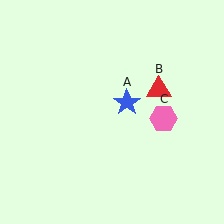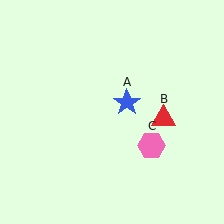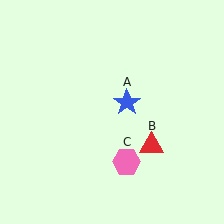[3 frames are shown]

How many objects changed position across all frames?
2 objects changed position: red triangle (object B), pink hexagon (object C).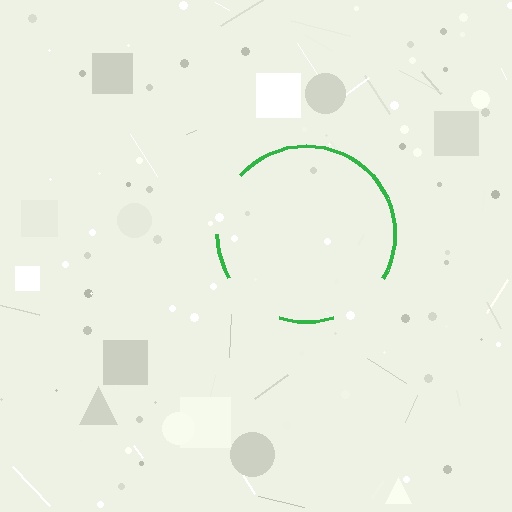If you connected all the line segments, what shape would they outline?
They would outline a circle.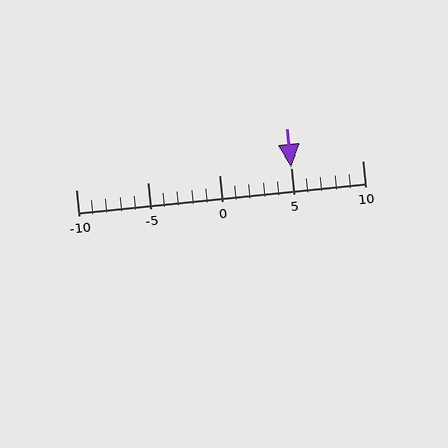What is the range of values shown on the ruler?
The ruler shows values from -10 to 10.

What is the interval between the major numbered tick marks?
The major tick marks are spaced 5 units apart.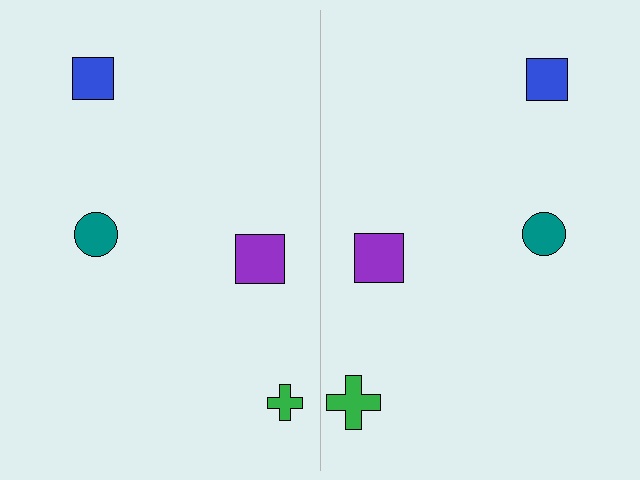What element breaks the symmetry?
The green cross on the right side has a different size than its mirror counterpart.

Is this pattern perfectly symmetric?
No, the pattern is not perfectly symmetric. The green cross on the right side has a different size than its mirror counterpart.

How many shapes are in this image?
There are 8 shapes in this image.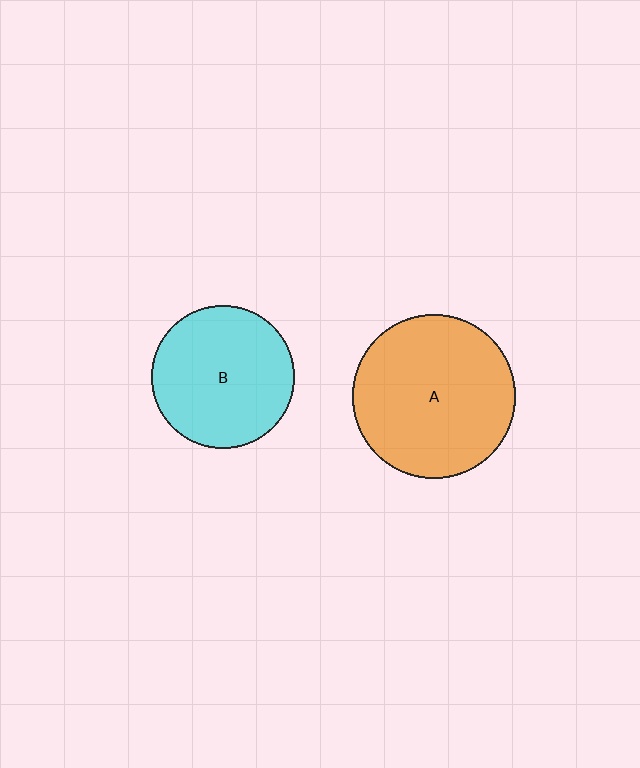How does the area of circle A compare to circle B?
Approximately 1.3 times.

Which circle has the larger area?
Circle A (orange).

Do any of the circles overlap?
No, none of the circles overlap.